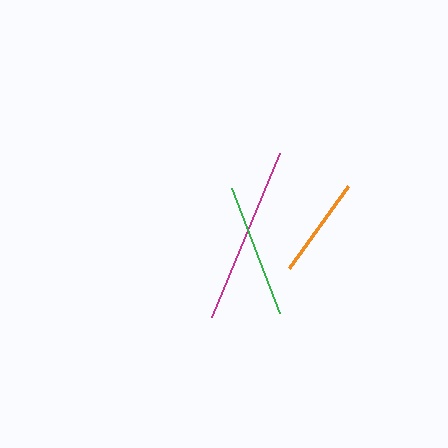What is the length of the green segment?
The green segment is approximately 133 pixels long.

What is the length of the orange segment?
The orange segment is approximately 101 pixels long.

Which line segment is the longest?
The magenta line is the longest at approximately 178 pixels.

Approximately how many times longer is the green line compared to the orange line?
The green line is approximately 1.3 times the length of the orange line.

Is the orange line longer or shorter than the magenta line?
The magenta line is longer than the orange line.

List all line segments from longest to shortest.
From longest to shortest: magenta, green, orange.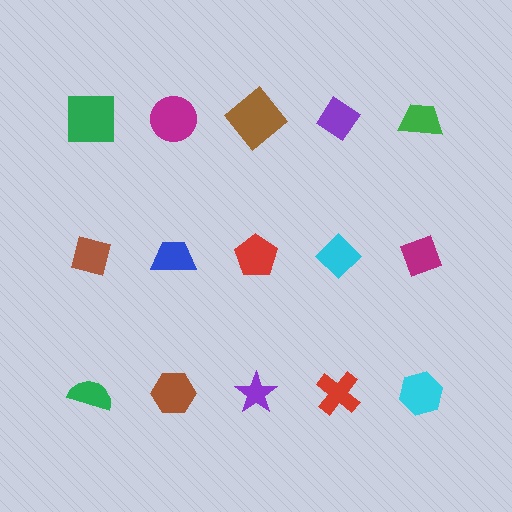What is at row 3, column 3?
A purple star.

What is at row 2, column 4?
A cyan diamond.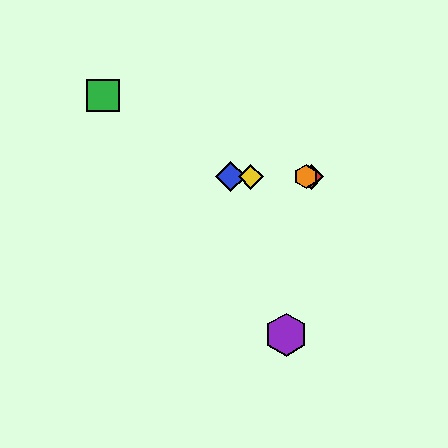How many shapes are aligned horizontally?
4 shapes (the red diamond, the blue diamond, the yellow diamond, the orange hexagon) are aligned horizontally.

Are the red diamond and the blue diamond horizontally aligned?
Yes, both are at y≈177.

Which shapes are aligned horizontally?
The red diamond, the blue diamond, the yellow diamond, the orange hexagon are aligned horizontally.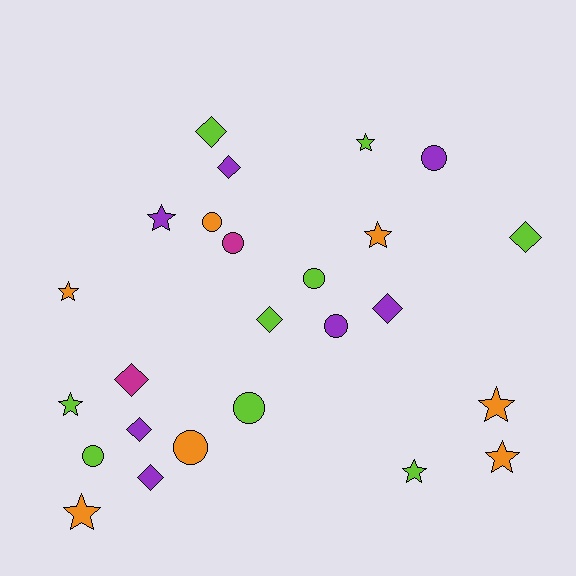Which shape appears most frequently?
Star, with 9 objects.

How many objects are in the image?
There are 25 objects.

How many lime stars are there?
There are 3 lime stars.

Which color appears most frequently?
Lime, with 9 objects.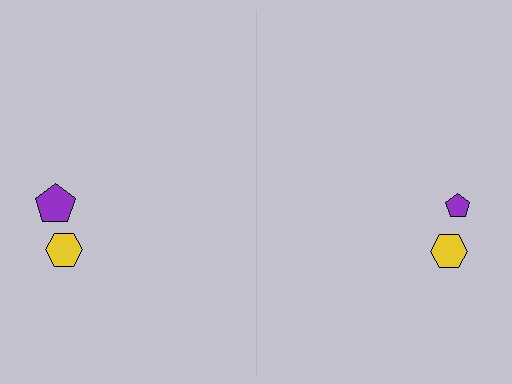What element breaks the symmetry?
The purple pentagon on the right side has a different size than its mirror counterpart.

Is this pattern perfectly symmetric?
No, the pattern is not perfectly symmetric. The purple pentagon on the right side has a different size than its mirror counterpart.